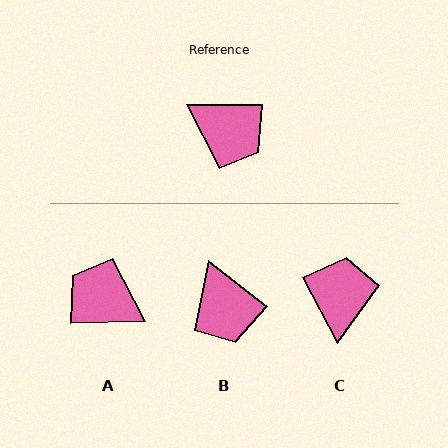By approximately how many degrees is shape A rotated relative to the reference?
Approximately 179 degrees clockwise.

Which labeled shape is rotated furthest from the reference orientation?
A, about 179 degrees away.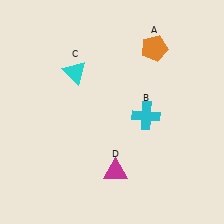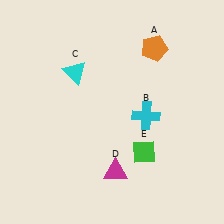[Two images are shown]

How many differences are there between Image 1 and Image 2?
There is 1 difference between the two images.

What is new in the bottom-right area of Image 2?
A green diamond (E) was added in the bottom-right area of Image 2.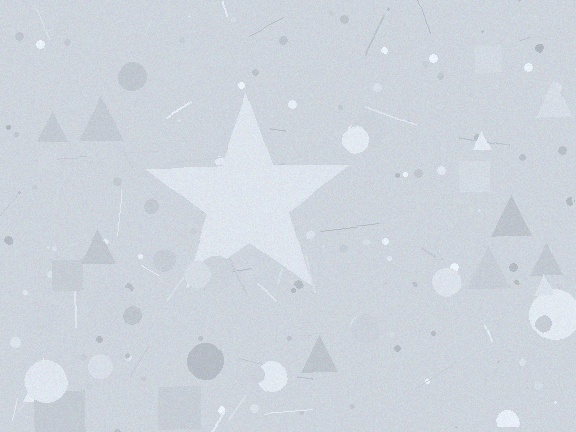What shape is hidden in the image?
A star is hidden in the image.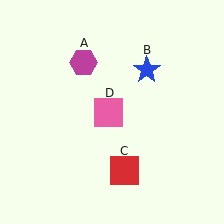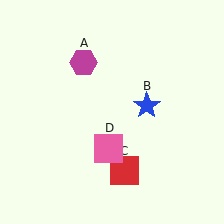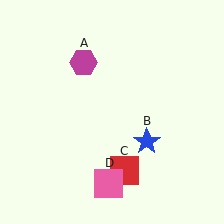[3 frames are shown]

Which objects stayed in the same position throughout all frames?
Magenta hexagon (object A) and red square (object C) remained stationary.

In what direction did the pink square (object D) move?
The pink square (object D) moved down.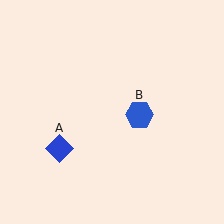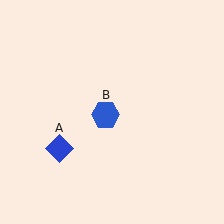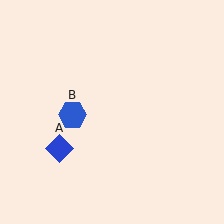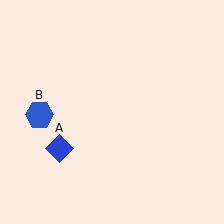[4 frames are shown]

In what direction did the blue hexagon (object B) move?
The blue hexagon (object B) moved left.